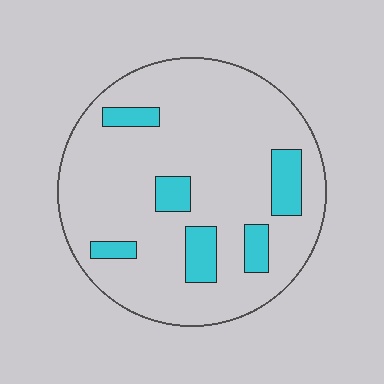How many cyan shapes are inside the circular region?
6.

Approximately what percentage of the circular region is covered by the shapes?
Approximately 15%.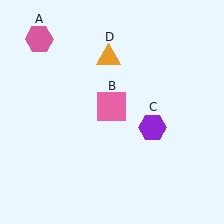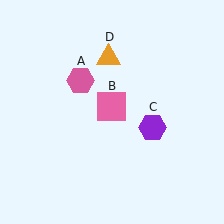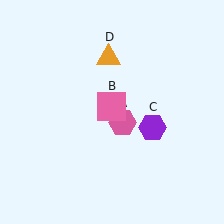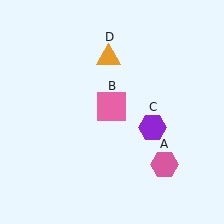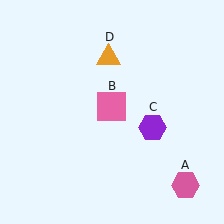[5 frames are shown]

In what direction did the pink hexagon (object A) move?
The pink hexagon (object A) moved down and to the right.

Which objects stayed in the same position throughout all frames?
Pink square (object B) and purple hexagon (object C) and orange triangle (object D) remained stationary.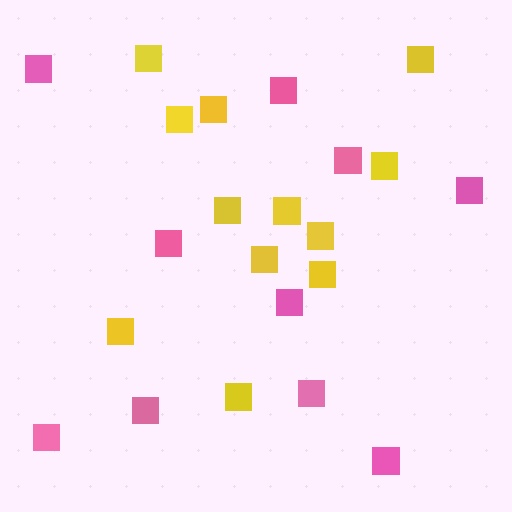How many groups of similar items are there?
There are 2 groups: one group of pink squares (10) and one group of yellow squares (12).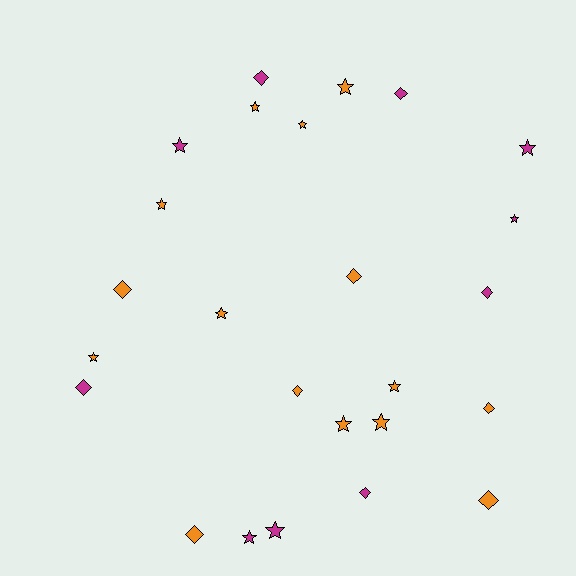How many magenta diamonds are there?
There are 5 magenta diamonds.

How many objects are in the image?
There are 25 objects.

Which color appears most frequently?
Orange, with 15 objects.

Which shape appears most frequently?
Star, with 14 objects.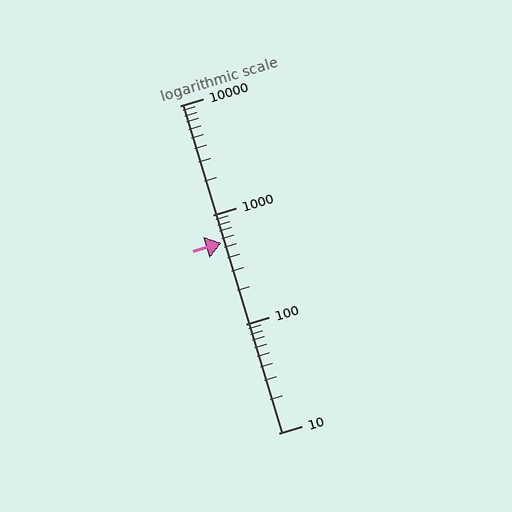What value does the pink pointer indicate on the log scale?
The pointer indicates approximately 550.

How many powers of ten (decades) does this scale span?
The scale spans 3 decades, from 10 to 10000.